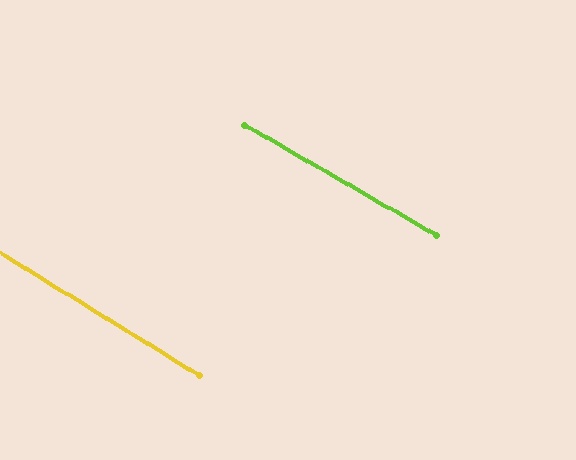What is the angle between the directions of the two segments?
Approximately 2 degrees.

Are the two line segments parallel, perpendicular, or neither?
Parallel — their directions differ by only 1.6°.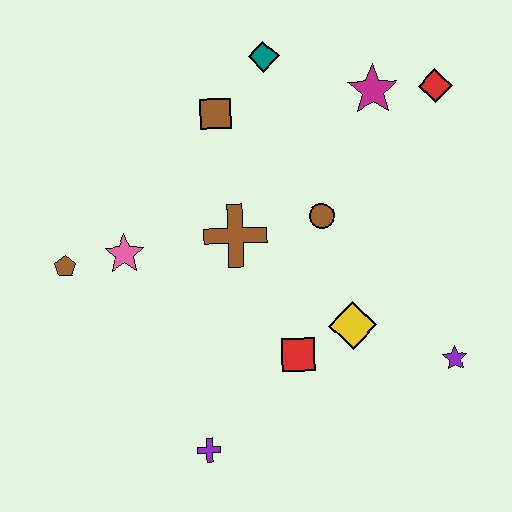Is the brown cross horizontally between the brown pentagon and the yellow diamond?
Yes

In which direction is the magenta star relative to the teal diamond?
The magenta star is to the right of the teal diamond.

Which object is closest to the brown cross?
The brown circle is closest to the brown cross.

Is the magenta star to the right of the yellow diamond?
Yes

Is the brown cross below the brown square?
Yes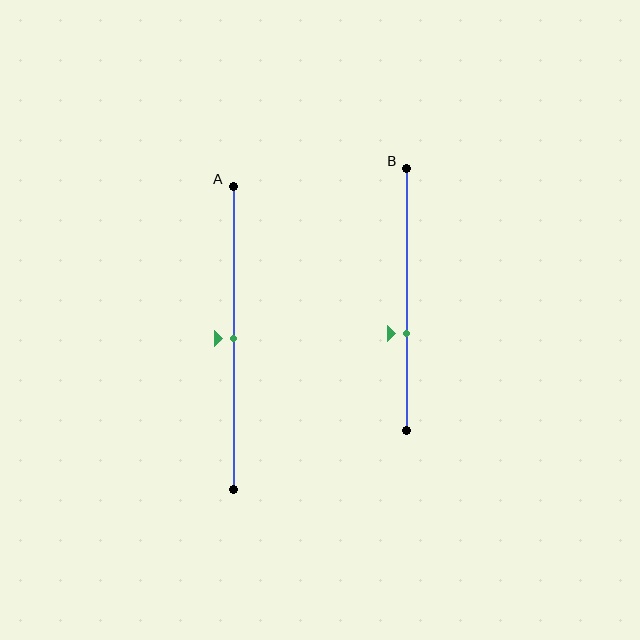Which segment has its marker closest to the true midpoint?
Segment A has its marker closest to the true midpoint.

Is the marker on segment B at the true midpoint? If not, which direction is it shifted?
No, the marker on segment B is shifted downward by about 13% of the segment length.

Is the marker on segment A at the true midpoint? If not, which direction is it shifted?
Yes, the marker on segment A is at the true midpoint.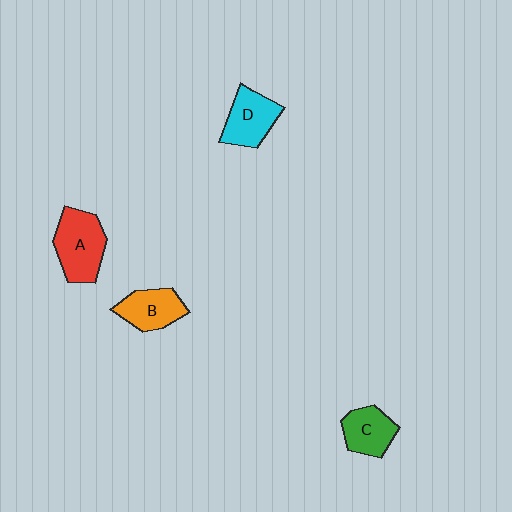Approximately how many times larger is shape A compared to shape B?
Approximately 1.3 times.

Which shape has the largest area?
Shape A (red).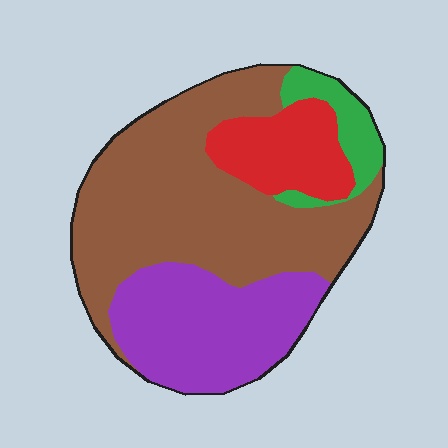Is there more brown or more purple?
Brown.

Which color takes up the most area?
Brown, at roughly 50%.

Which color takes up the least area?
Green, at roughly 10%.